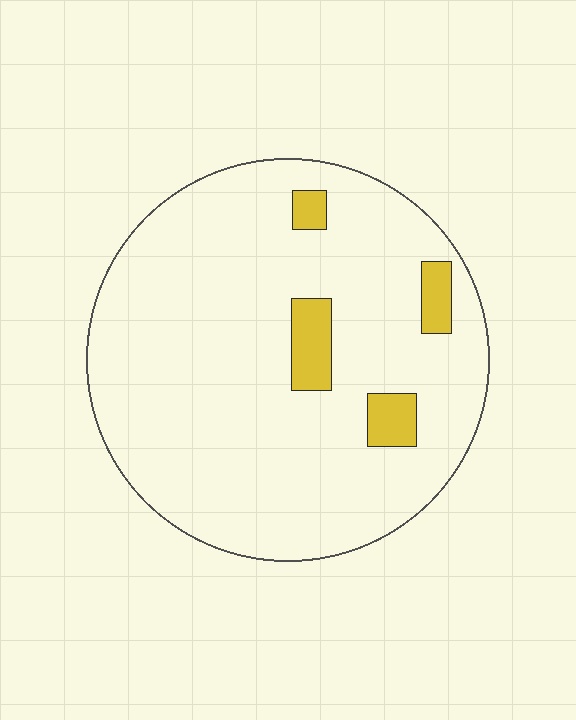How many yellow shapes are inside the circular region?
4.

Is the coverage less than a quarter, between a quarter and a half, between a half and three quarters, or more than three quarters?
Less than a quarter.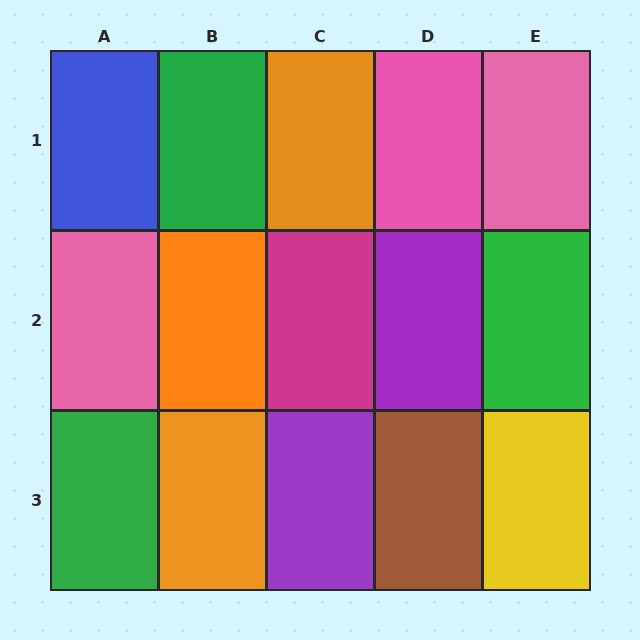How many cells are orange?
3 cells are orange.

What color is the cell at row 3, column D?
Brown.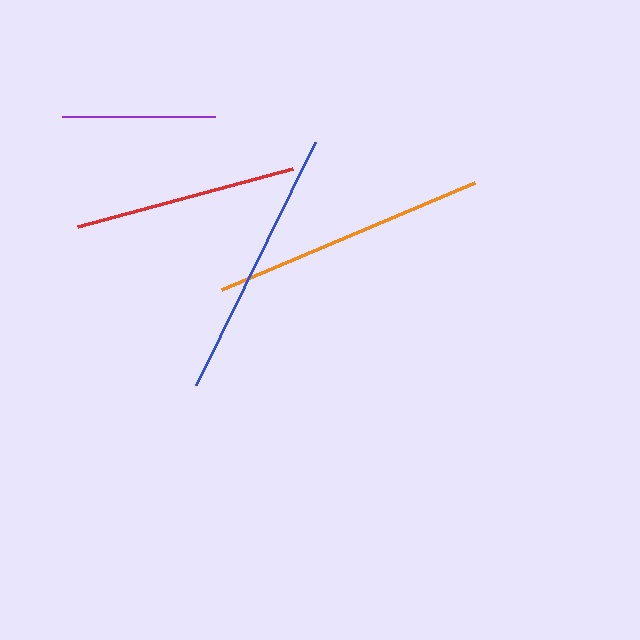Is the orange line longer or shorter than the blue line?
The orange line is longer than the blue line.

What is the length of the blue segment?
The blue segment is approximately 271 pixels long.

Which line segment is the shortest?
The purple line is the shortest at approximately 153 pixels.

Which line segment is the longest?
The orange line is the longest at approximately 274 pixels.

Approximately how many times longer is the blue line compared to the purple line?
The blue line is approximately 1.8 times the length of the purple line.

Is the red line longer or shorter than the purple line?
The red line is longer than the purple line.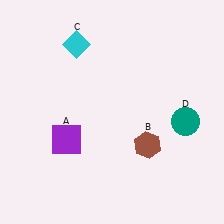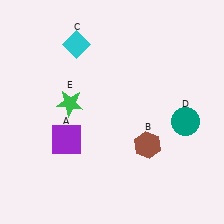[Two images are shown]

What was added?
A green star (E) was added in Image 2.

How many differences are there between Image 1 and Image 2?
There is 1 difference between the two images.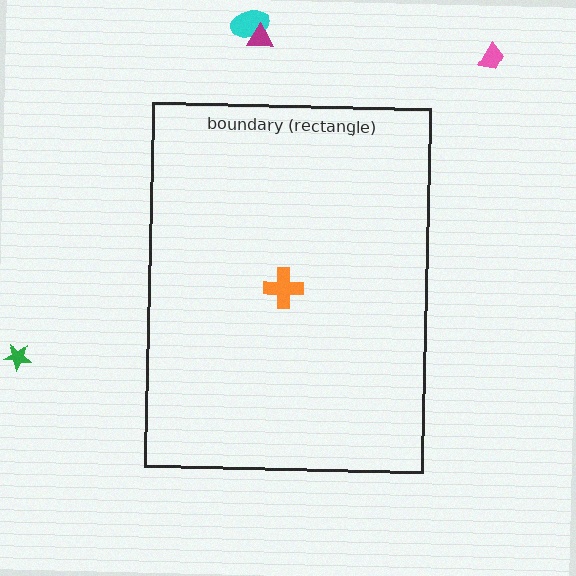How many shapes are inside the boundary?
1 inside, 4 outside.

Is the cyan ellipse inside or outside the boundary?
Outside.